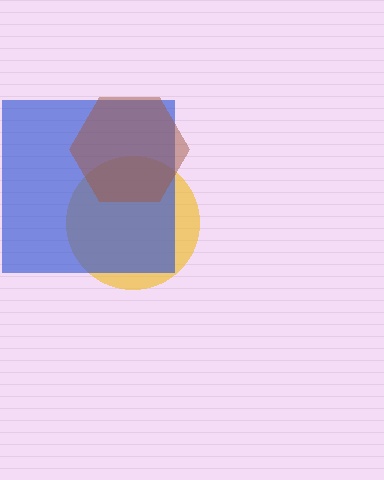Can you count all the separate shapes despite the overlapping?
Yes, there are 3 separate shapes.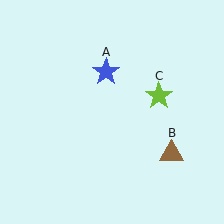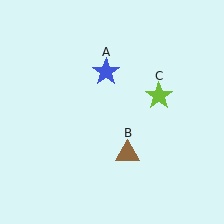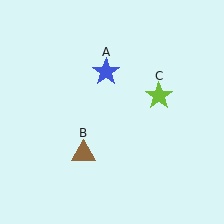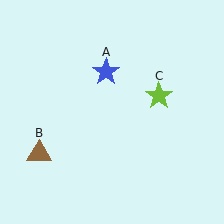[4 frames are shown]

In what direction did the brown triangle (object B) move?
The brown triangle (object B) moved left.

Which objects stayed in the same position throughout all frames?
Blue star (object A) and lime star (object C) remained stationary.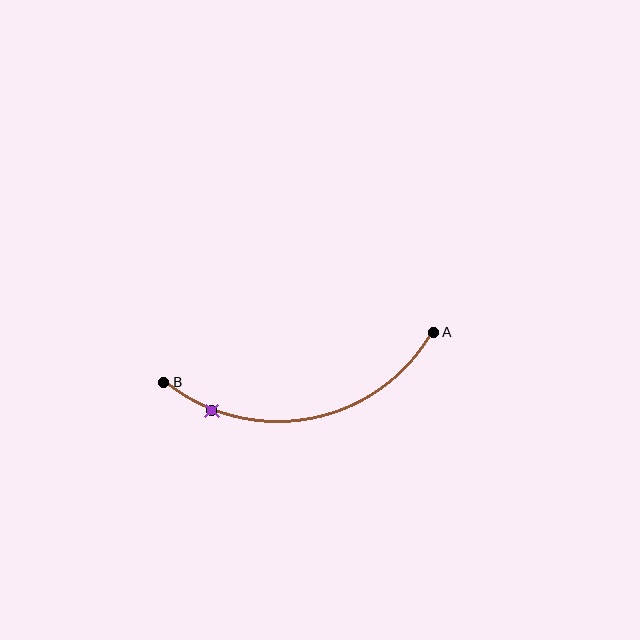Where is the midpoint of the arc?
The arc midpoint is the point on the curve farthest from the straight line joining A and B. It sits below that line.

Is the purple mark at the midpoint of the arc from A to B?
No. The purple mark lies on the arc but is closer to endpoint B. The arc midpoint would be at the point on the curve equidistant along the arc from both A and B.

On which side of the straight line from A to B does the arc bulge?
The arc bulges below the straight line connecting A and B.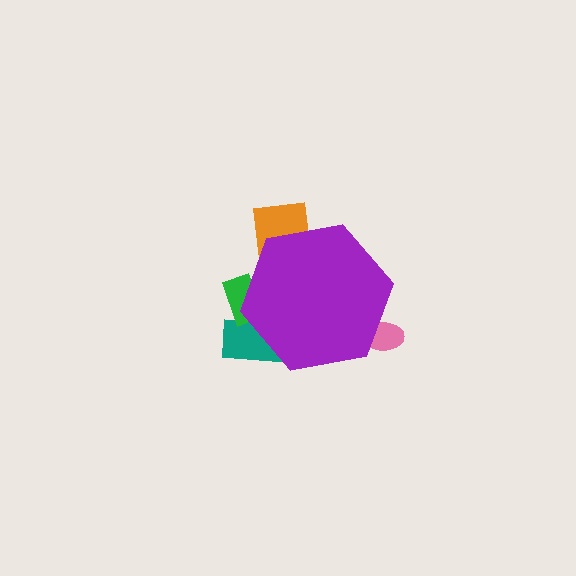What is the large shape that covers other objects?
A purple hexagon.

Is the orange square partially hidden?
Yes, the orange square is partially hidden behind the purple hexagon.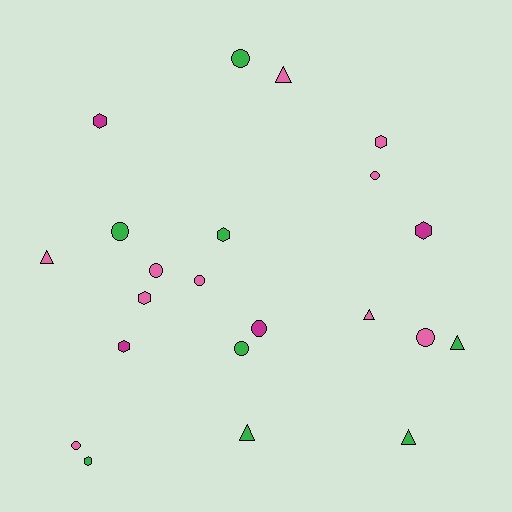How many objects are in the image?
There are 22 objects.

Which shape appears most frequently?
Circle, with 9 objects.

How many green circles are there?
There are 3 green circles.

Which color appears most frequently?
Pink, with 10 objects.